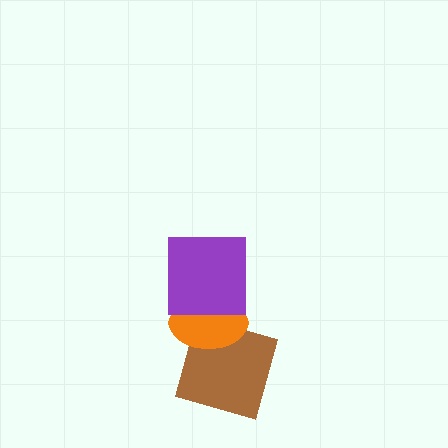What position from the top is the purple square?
The purple square is 1st from the top.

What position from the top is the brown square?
The brown square is 3rd from the top.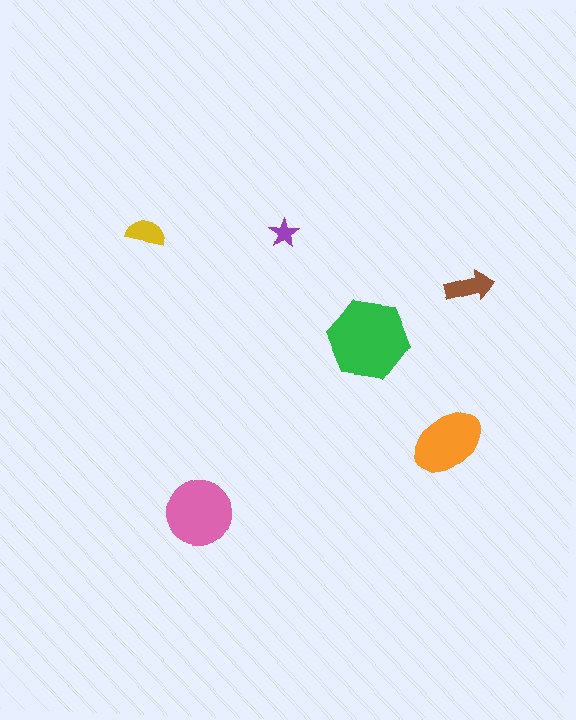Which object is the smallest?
The purple star.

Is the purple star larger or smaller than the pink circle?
Smaller.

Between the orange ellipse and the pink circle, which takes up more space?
The pink circle.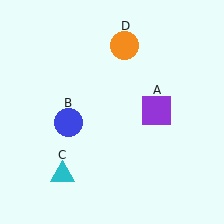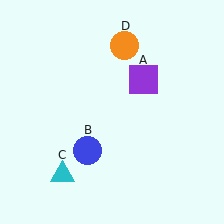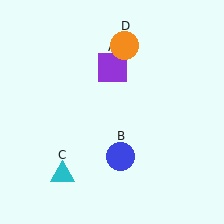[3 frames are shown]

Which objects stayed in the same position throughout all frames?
Cyan triangle (object C) and orange circle (object D) remained stationary.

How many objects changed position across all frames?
2 objects changed position: purple square (object A), blue circle (object B).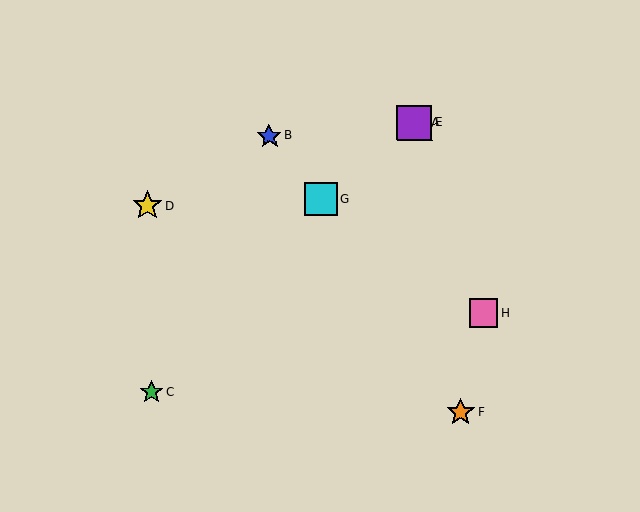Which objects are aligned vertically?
Objects A, E are aligned vertically.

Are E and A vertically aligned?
Yes, both are at x≈415.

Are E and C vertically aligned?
No, E is at x≈415 and C is at x≈152.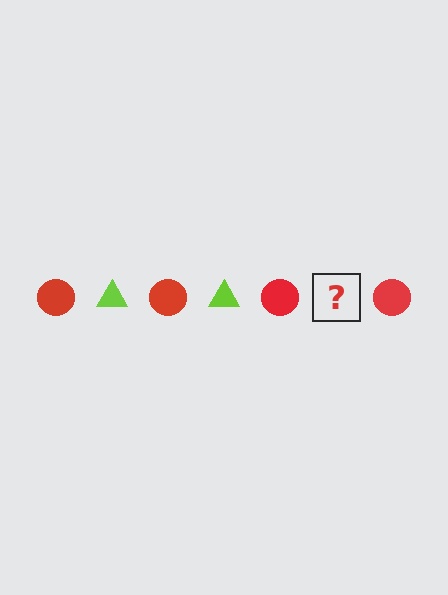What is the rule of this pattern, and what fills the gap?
The rule is that the pattern alternates between red circle and lime triangle. The gap should be filled with a lime triangle.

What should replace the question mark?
The question mark should be replaced with a lime triangle.